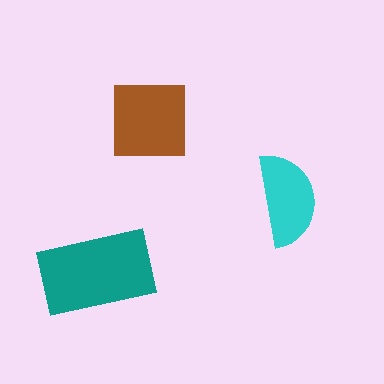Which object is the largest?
The teal rectangle.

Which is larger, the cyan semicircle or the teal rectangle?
The teal rectangle.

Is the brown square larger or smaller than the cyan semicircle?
Larger.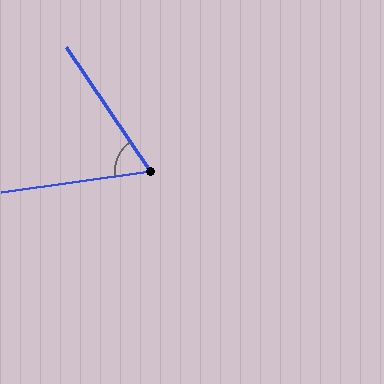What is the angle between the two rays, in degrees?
Approximately 64 degrees.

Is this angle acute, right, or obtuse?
It is acute.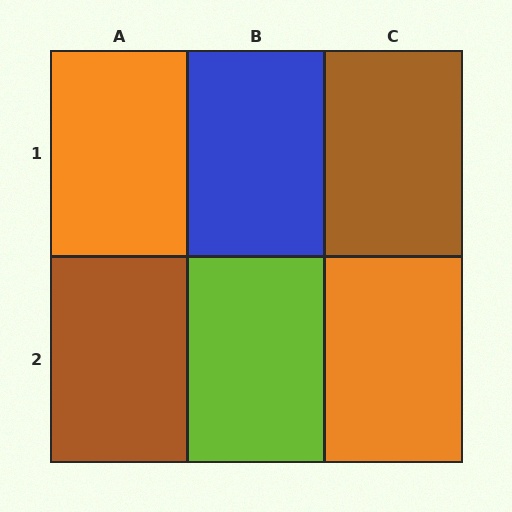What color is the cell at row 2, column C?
Orange.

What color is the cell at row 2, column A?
Brown.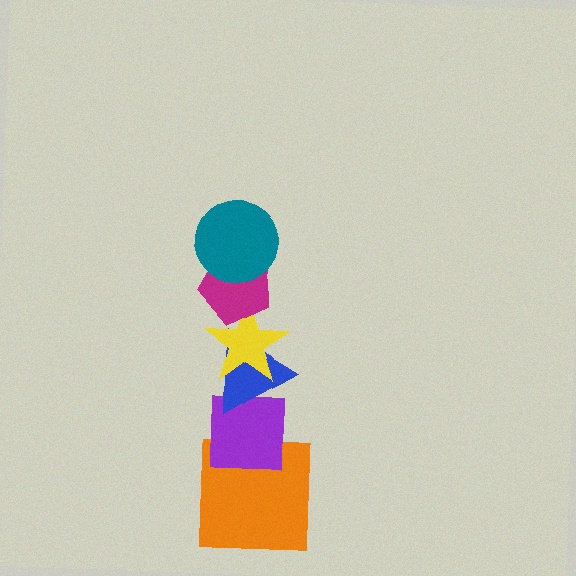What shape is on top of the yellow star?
The magenta pentagon is on top of the yellow star.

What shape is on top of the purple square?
The blue triangle is on top of the purple square.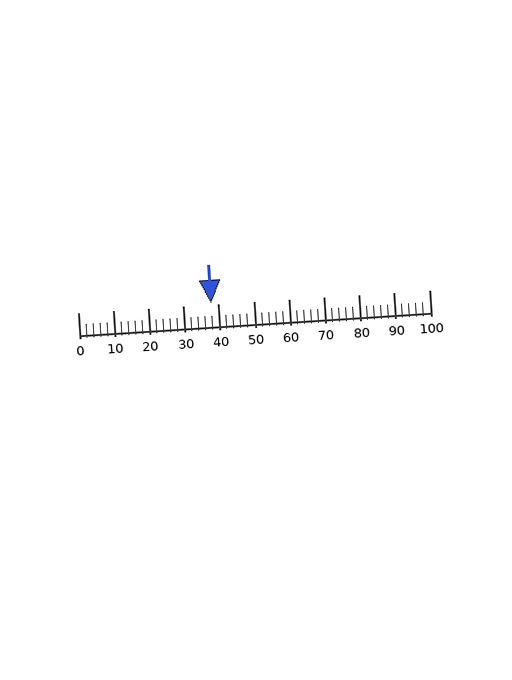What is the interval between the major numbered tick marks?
The major tick marks are spaced 10 units apart.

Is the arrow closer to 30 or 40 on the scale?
The arrow is closer to 40.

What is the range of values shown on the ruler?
The ruler shows values from 0 to 100.